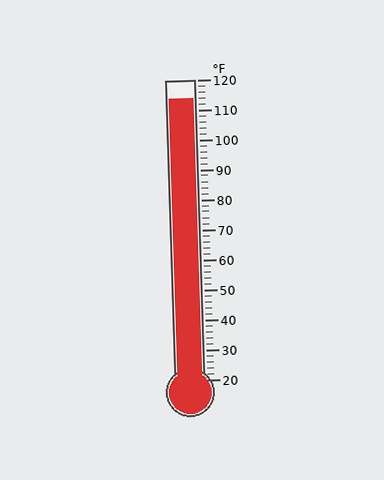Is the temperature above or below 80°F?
The temperature is above 80°F.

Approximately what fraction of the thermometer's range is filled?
The thermometer is filled to approximately 95% of its range.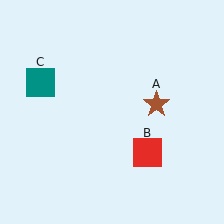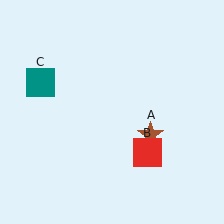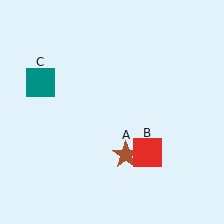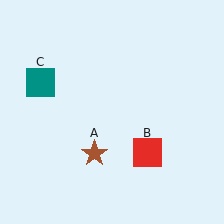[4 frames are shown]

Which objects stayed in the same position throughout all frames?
Red square (object B) and teal square (object C) remained stationary.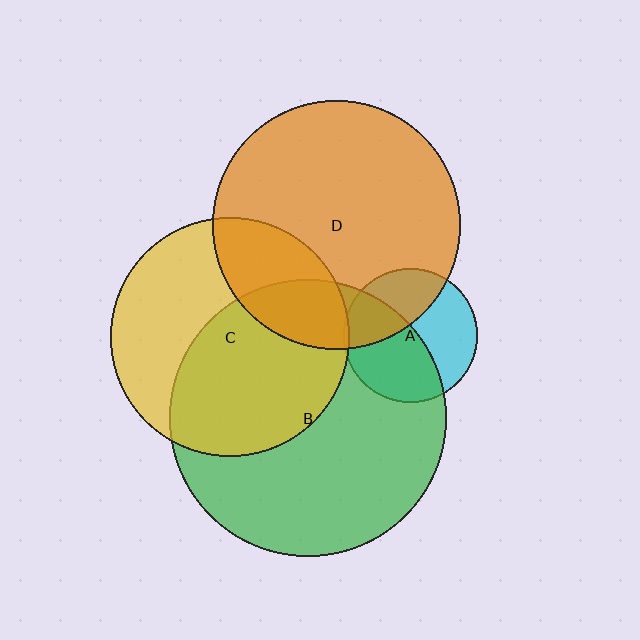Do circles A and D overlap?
Yes.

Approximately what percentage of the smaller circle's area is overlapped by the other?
Approximately 35%.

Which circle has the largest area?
Circle B (green).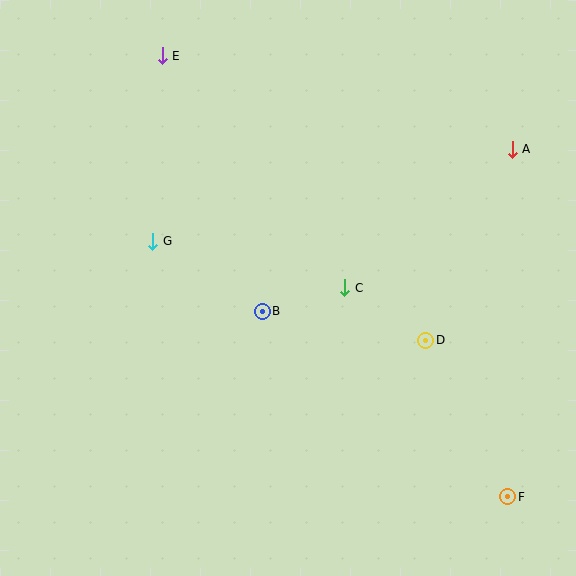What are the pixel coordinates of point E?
Point E is at (162, 56).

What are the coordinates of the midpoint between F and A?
The midpoint between F and A is at (510, 323).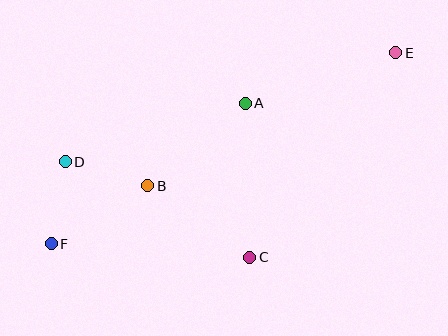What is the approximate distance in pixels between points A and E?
The distance between A and E is approximately 159 pixels.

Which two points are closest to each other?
Points D and F are closest to each other.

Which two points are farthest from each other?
Points E and F are farthest from each other.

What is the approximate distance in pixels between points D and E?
The distance between D and E is approximately 348 pixels.